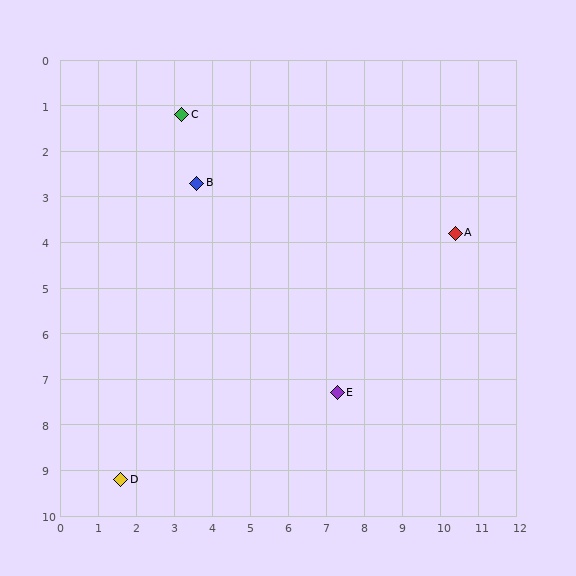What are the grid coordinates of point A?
Point A is at approximately (10.4, 3.8).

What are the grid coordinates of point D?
Point D is at approximately (1.6, 9.2).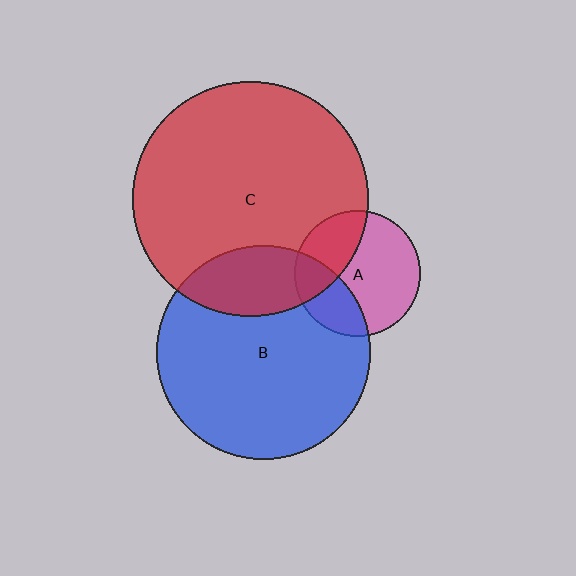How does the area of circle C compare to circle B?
Approximately 1.2 times.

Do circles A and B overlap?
Yes.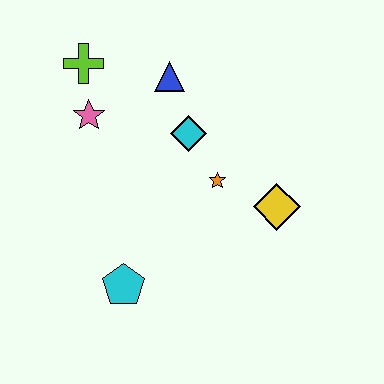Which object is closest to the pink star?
The lime cross is closest to the pink star.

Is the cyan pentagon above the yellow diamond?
No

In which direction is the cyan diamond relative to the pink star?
The cyan diamond is to the right of the pink star.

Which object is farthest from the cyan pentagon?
The lime cross is farthest from the cyan pentagon.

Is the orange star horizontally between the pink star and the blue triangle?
No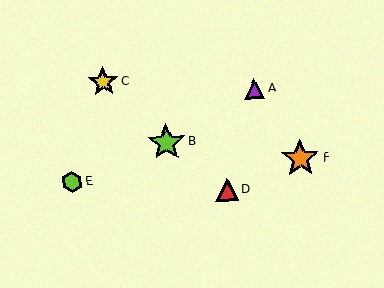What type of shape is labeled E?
Shape E is a lime hexagon.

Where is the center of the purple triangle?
The center of the purple triangle is at (254, 89).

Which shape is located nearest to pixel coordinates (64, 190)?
The lime hexagon (labeled E) at (72, 182) is nearest to that location.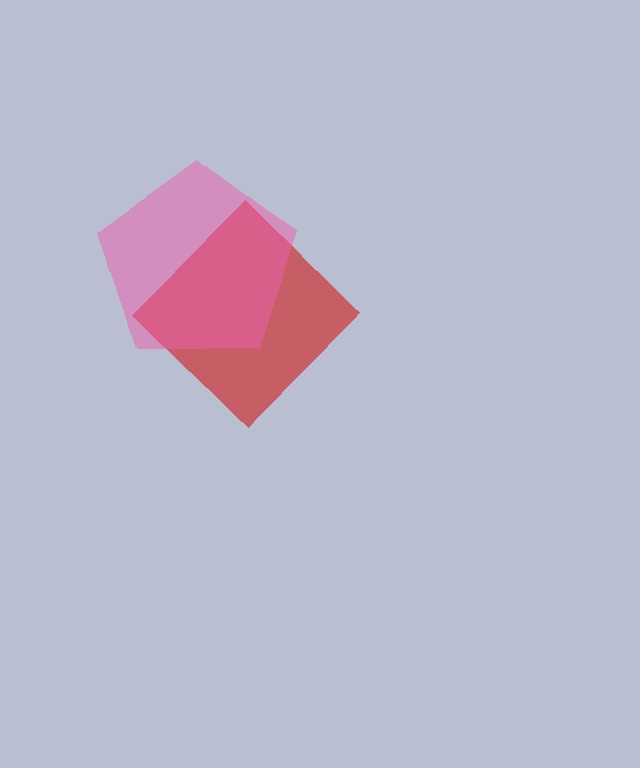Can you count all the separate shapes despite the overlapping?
Yes, there are 2 separate shapes.